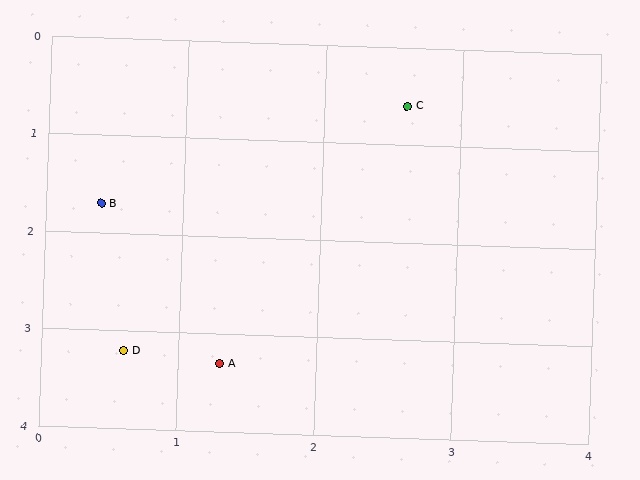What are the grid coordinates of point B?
Point B is at approximately (0.4, 1.7).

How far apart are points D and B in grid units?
Points D and B are about 1.5 grid units apart.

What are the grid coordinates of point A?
Point A is at approximately (1.3, 3.3).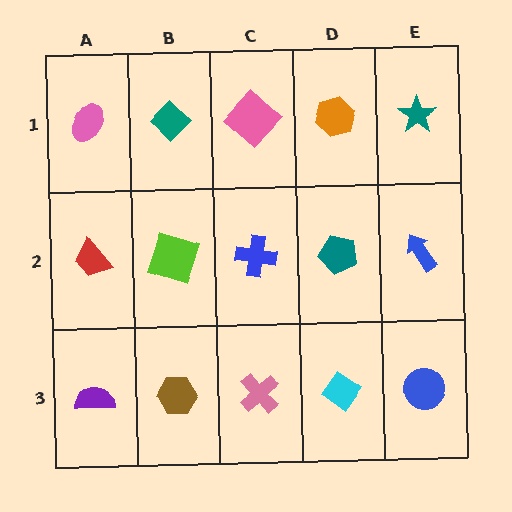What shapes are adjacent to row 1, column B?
A lime square (row 2, column B), a pink ellipse (row 1, column A), a pink diamond (row 1, column C).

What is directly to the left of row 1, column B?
A pink ellipse.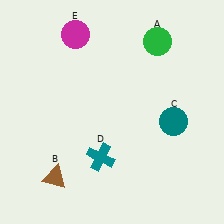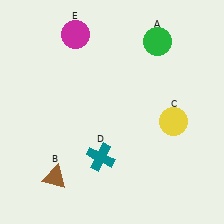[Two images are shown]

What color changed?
The circle (C) changed from teal in Image 1 to yellow in Image 2.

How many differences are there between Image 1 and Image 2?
There is 1 difference between the two images.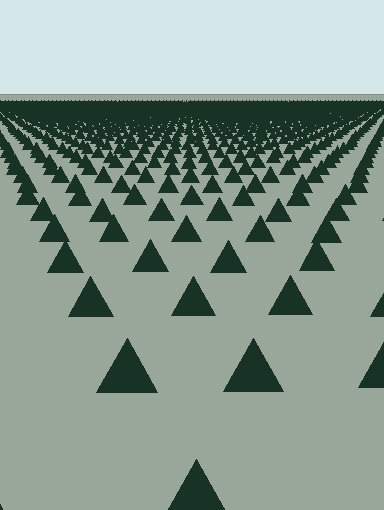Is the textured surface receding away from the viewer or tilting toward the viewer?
The surface is receding away from the viewer. Texture elements get smaller and denser toward the top.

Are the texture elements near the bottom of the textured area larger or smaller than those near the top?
Larger. Near the bottom, elements are closer to the viewer and appear at a bigger on-screen size.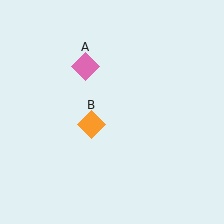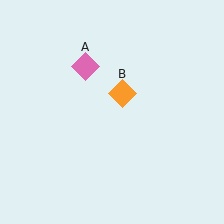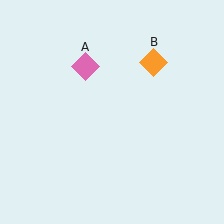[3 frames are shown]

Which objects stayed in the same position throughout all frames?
Pink diamond (object A) remained stationary.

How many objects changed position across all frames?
1 object changed position: orange diamond (object B).